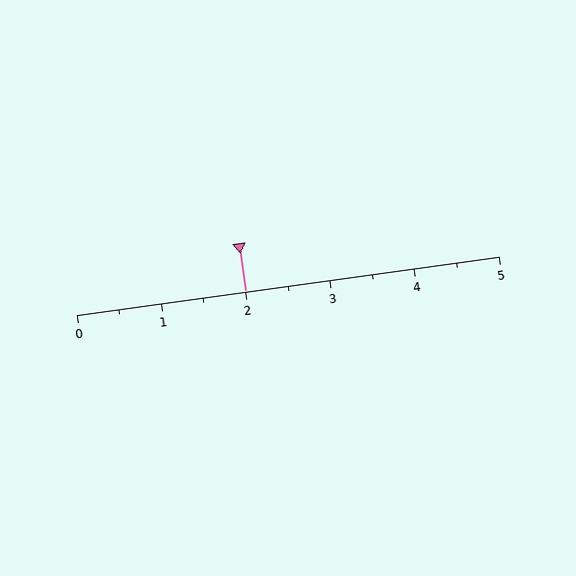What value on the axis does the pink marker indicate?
The marker indicates approximately 2.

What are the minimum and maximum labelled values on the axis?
The axis runs from 0 to 5.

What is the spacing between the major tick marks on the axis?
The major ticks are spaced 1 apart.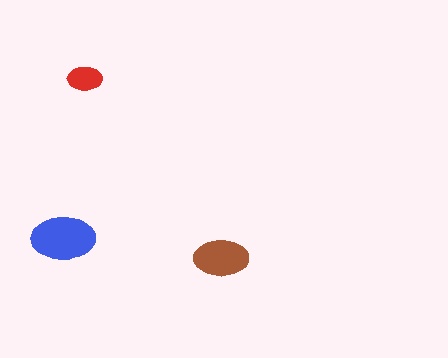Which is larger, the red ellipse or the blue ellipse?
The blue one.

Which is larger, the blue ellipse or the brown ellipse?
The blue one.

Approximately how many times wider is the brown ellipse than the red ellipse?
About 1.5 times wider.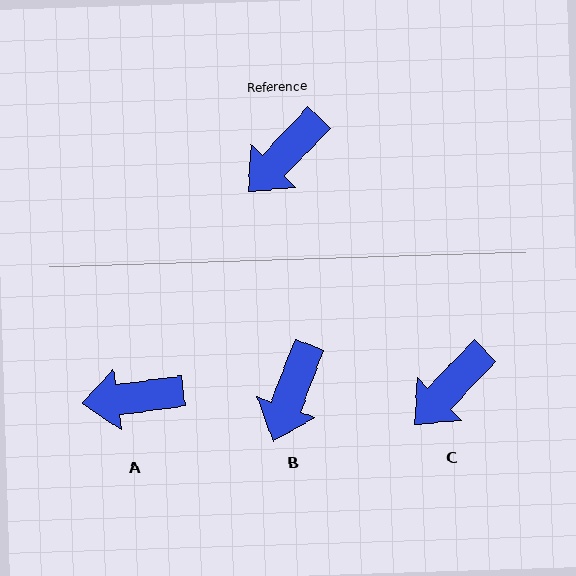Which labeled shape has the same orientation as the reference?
C.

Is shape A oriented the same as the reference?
No, it is off by about 39 degrees.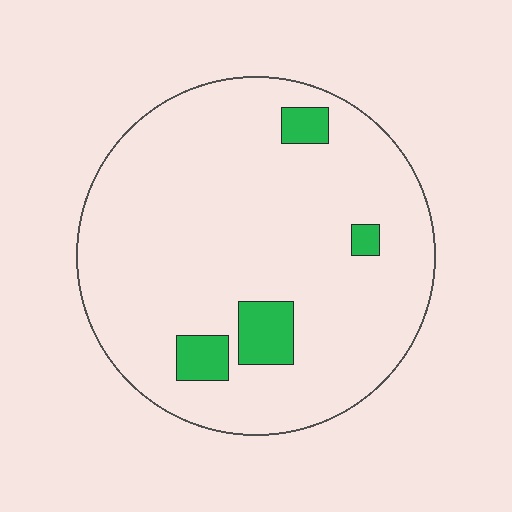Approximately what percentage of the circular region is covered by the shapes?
Approximately 10%.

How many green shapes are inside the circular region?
4.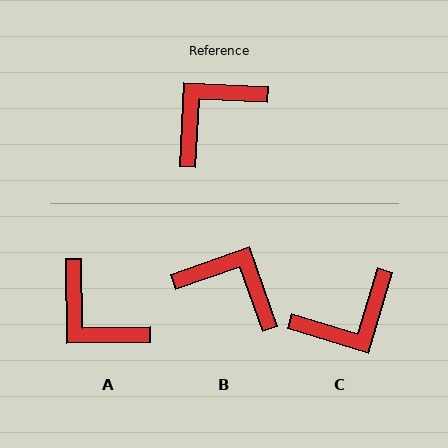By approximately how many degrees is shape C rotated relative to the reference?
Approximately 166 degrees counter-clockwise.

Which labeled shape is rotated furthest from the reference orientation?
C, about 166 degrees away.